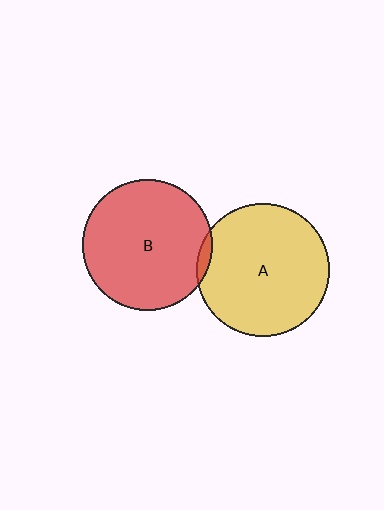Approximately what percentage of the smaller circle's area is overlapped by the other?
Approximately 5%.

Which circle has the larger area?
Circle A (yellow).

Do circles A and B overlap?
Yes.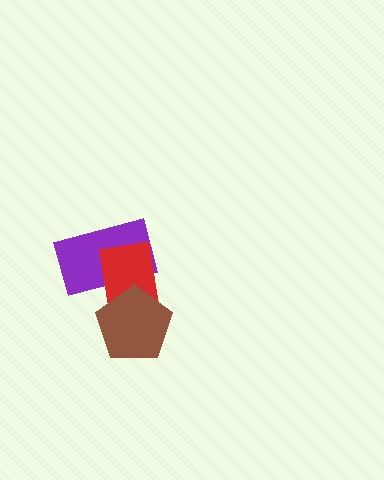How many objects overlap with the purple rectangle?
2 objects overlap with the purple rectangle.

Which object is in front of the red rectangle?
The brown pentagon is in front of the red rectangle.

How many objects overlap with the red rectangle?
2 objects overlap with the red rectangle.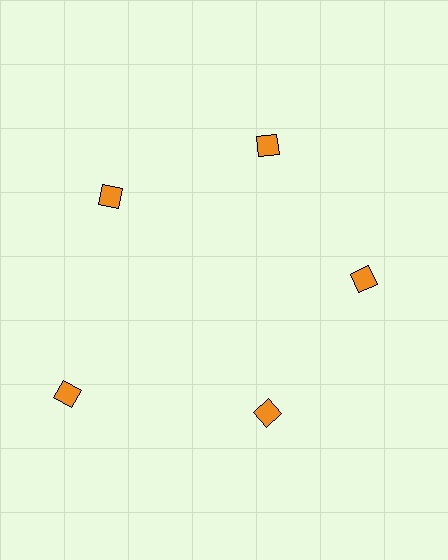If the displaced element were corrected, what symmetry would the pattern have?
It would have 5-fold rotational symmetry — the pattern would map onto itself every 72 degrees.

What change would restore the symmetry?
The symmetry would be restored by moving it inward, back onto the ring so that all 5 diamonds sit at equal angles and equal distance from the center.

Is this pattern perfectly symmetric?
No. The 5 orange diamonds are arranged in a ring, but one element near the 8 o'clock position is pushed outward from the center, breaking the 5-fold rotational symmetry.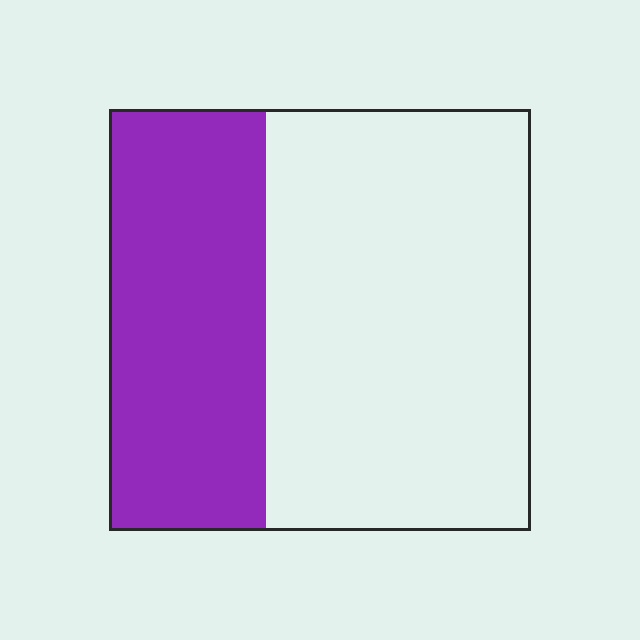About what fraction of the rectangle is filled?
About three eighths (3/8).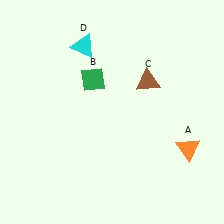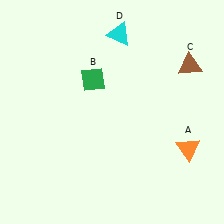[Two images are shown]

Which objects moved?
The objects that moved are: the brown triangle (C), the cyan triangle (D).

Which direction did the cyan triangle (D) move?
The cyan triangle (D) moved right.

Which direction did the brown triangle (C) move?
The brown triangle (C) moved right.